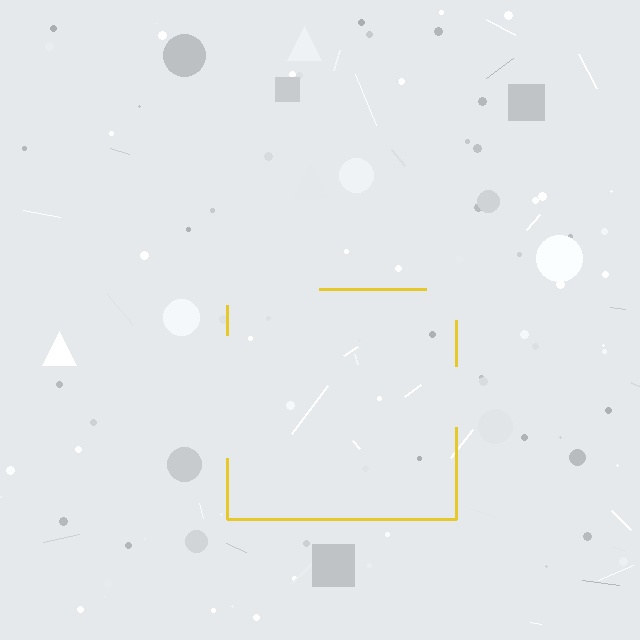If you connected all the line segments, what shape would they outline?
They would outline a square.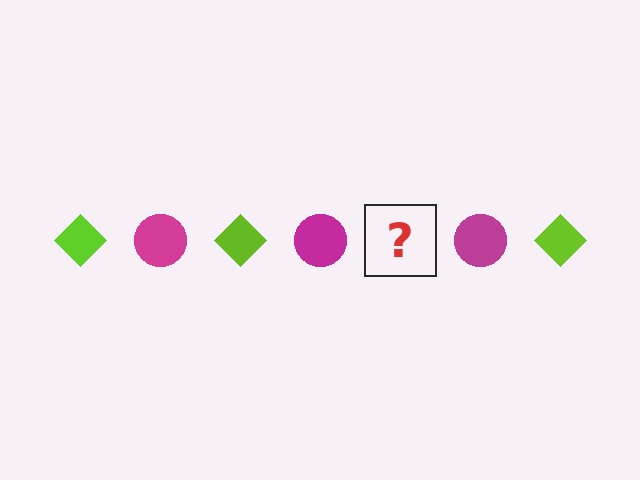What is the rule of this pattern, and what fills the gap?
The rule is that the pattern alternates between lime diamond and magenta circle. The gap should be filled with a lime diamond.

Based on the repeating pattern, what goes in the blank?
The blank should be a lime diamond.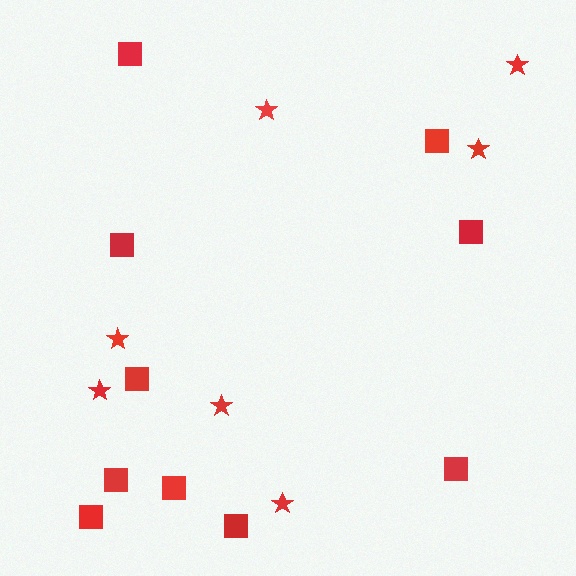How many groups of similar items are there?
There are 2 groups: one group of stars (7) and one group of squares (10).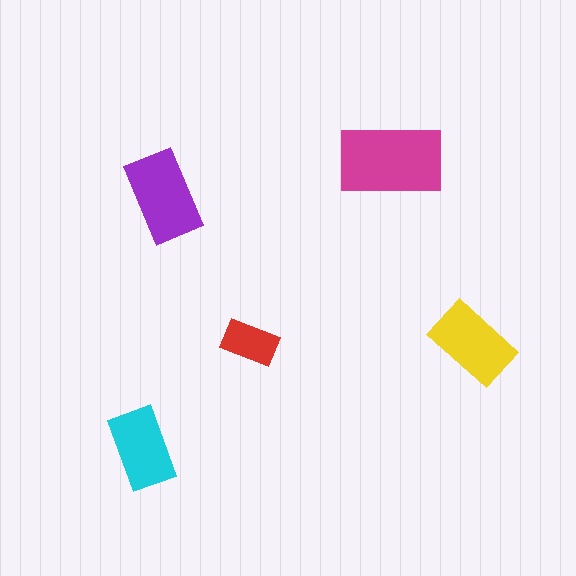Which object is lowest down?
The cyan rectangle is bottommost.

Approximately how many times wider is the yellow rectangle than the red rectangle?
About 1.5 times wider.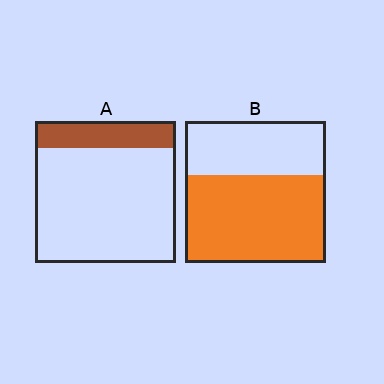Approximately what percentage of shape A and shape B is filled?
A is approximately 20% and B is approximately 60%.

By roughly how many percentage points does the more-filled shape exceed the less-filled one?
By roughly 45 percentage points (B over A).